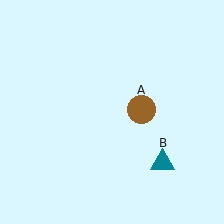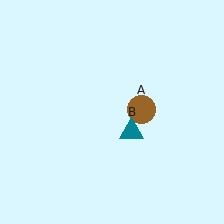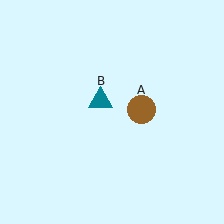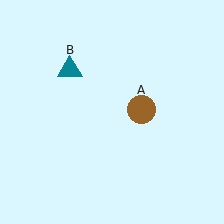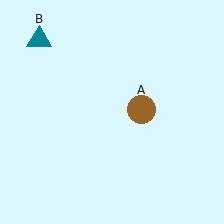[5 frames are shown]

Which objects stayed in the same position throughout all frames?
Brown circle (object A) remained stationary.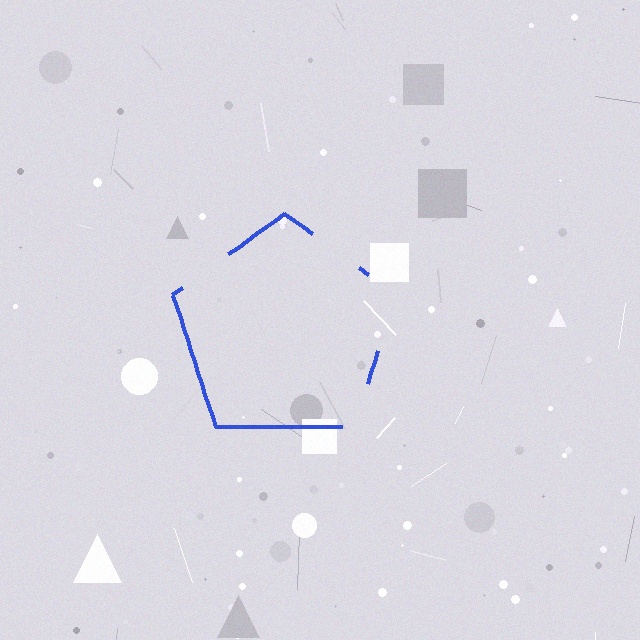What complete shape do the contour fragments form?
The contour fragments form a pentagon.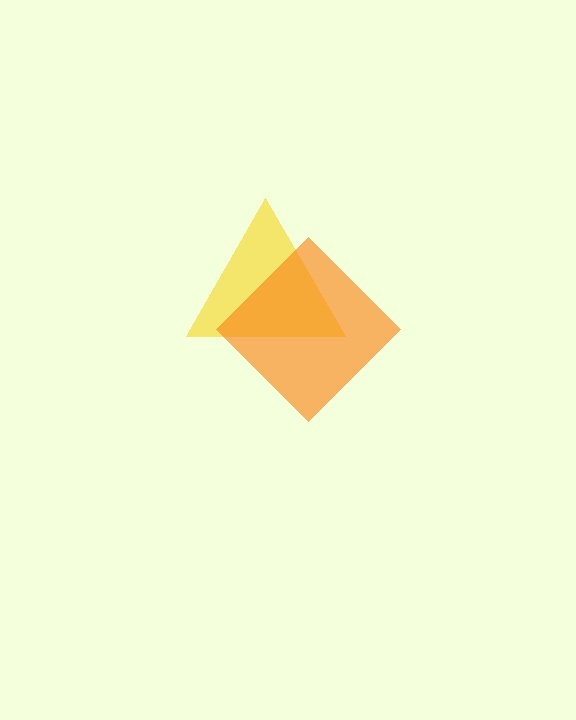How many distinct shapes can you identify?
There are 2 distinct shapes: a yellow triangle, an orange diamond.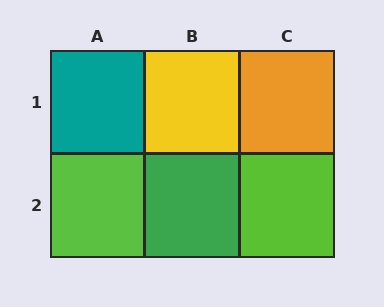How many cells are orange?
1 cell is orange.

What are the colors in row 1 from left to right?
Teal, yellow, orange.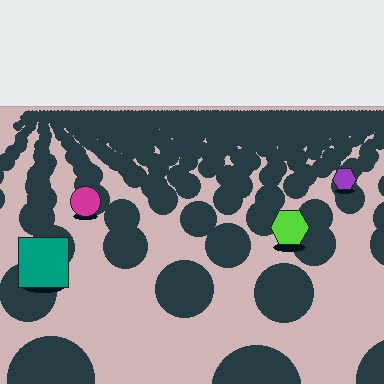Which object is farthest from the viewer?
The purple hexagon is farthest from the viewer. It appears smaller and the ground texture around it is denser.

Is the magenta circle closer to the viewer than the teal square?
No. The teal square is closer — you can tell from the texture gradient: the ground texture is coarser near it.